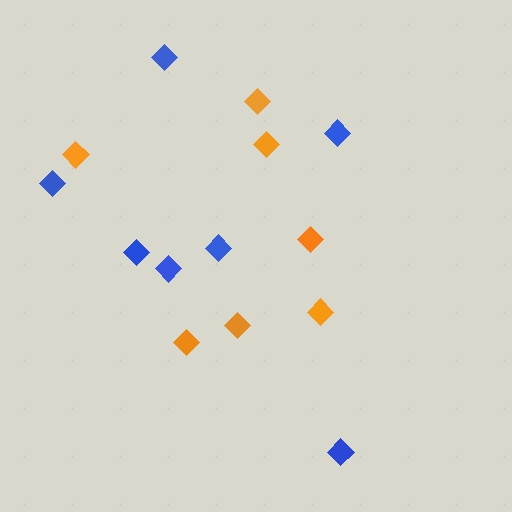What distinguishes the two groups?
There are 2 groups: one group of blue diamonds (7) and one group of orange diamonds (7).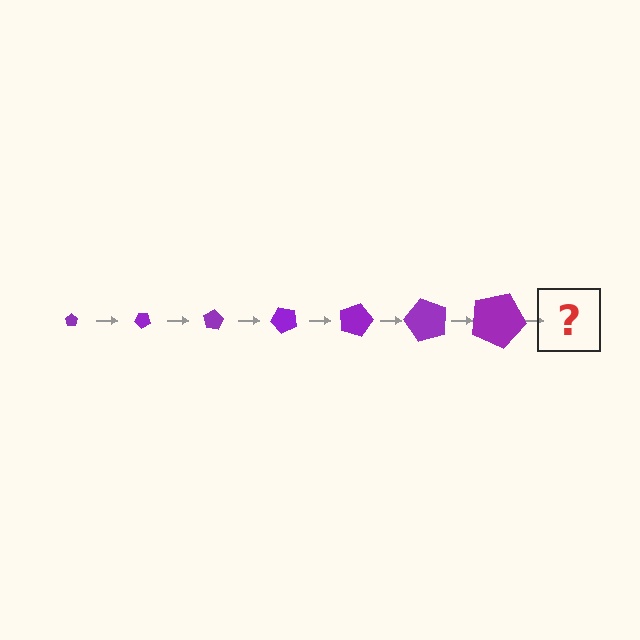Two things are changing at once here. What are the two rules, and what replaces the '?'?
The two rules are that the pentagon grows larger each step and it rotates 40 degrees each step. The '?' should be a pentagon, larger than the previous one and rotated 280 degrees from the start.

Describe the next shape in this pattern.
It should be a pentagon, larger than the previous one and rotated 280 degrees from the start.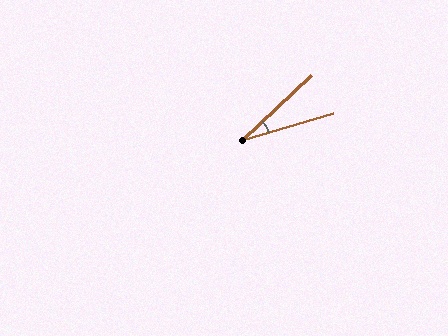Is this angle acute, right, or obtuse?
It is acute.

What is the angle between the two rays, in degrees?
Approximately 27 degrees.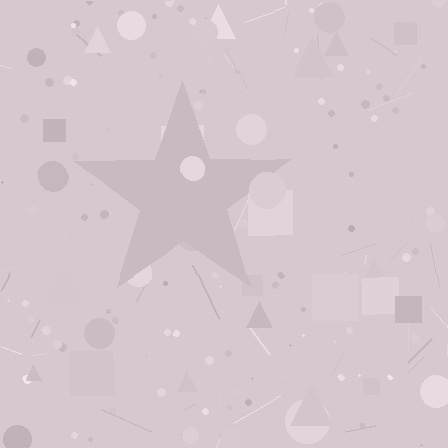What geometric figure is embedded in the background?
A star is embedded in the background.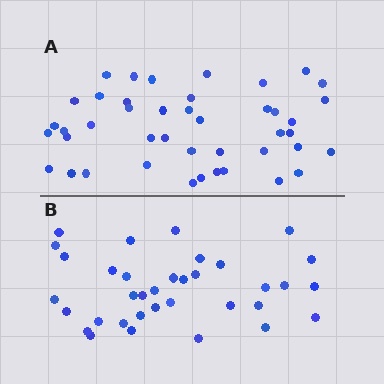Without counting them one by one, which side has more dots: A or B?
Region A (the top region) has more dots.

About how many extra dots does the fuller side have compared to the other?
Region A has roughly 8 or so more dots than region B.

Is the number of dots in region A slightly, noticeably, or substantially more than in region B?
Region A has only slightly more — the two regions are fairly close. The ratio is roughly 1.2 to 1.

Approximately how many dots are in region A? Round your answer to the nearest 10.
About 40 dots. (The exact count is 43, which rounds to 40.)